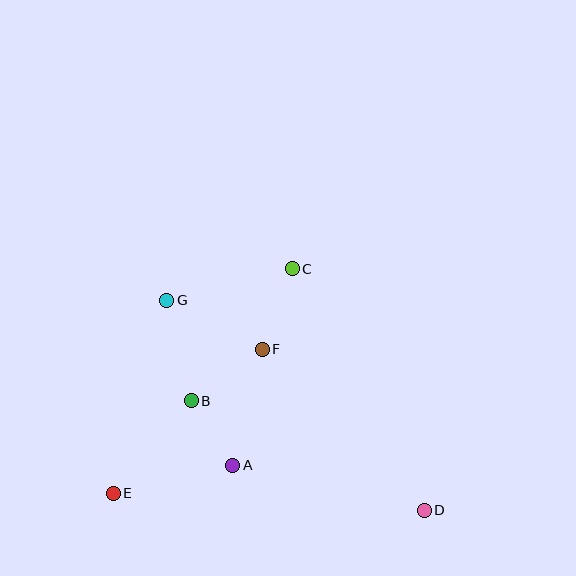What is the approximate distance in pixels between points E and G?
The distance between E and G is approximately 200 pixels.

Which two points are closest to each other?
Points A and B are closest to each other.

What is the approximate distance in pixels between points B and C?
The distance between B and C is approximately 166 pixels.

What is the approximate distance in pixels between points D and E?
The distance between D and E is approximately 312 pixels.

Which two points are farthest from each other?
Points D and G are farthest from each other.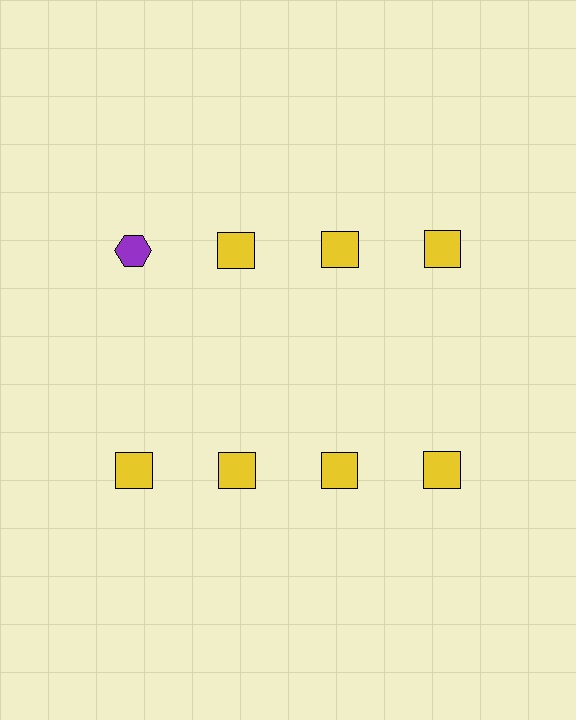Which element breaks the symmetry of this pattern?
The purple hexagon in the top row, leftmost column breaks the symmetry. All other shapes are yellow squares.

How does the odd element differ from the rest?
It differs in both color (purple instead of yellow) and shape (hexagon instead of square).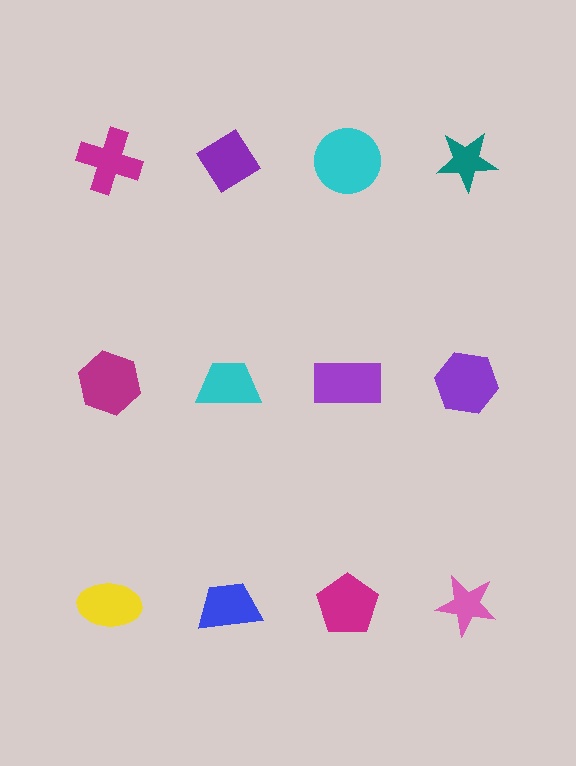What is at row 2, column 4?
A purple hexagon.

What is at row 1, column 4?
A teal star.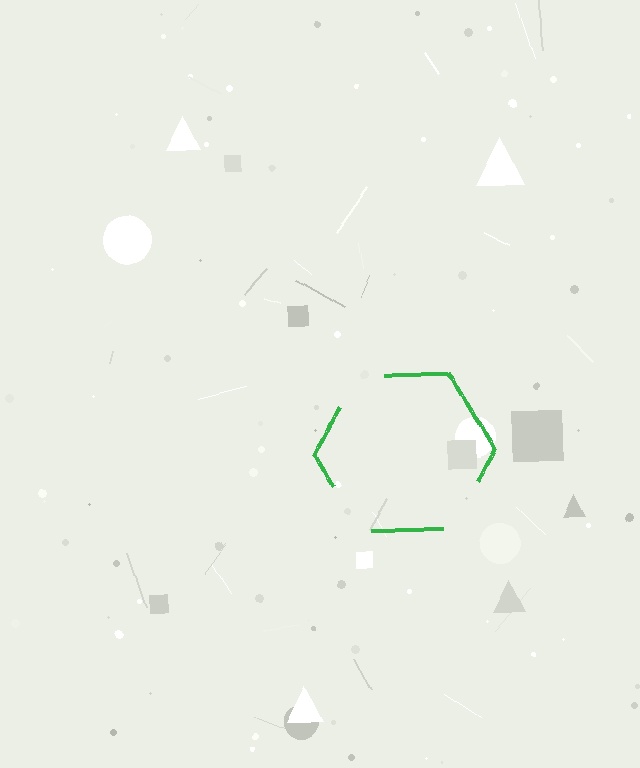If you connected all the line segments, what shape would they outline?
They would outline a hexagon.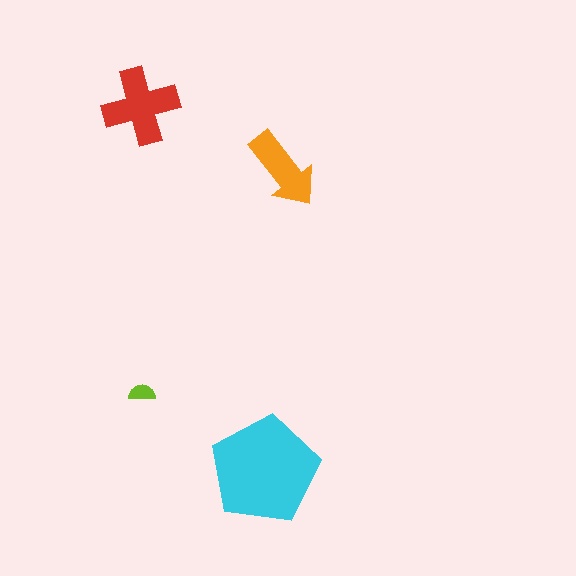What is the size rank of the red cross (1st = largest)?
2nd.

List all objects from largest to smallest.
The cyan pentagon, the red cross, the orange arrow, the lime semicircle.